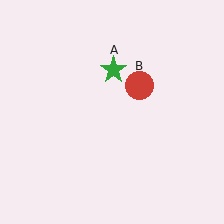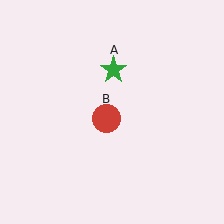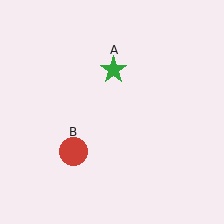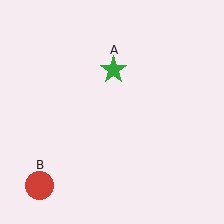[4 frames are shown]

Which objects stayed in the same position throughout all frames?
Green star (object A) remained stationary.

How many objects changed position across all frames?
1 object changed position: red circle (object B).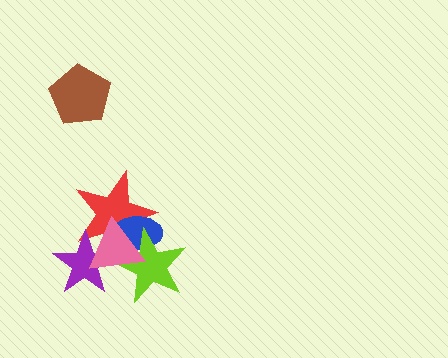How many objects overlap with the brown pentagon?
0 objects overlap with the brown pentagon.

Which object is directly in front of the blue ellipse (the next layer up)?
The lime star is directly in front of the blue ellipse.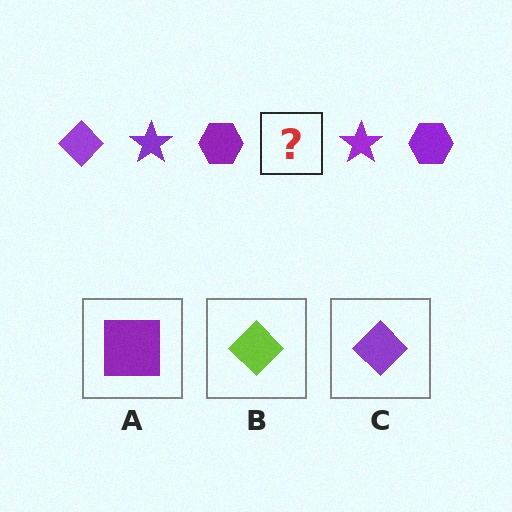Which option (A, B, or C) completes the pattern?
C.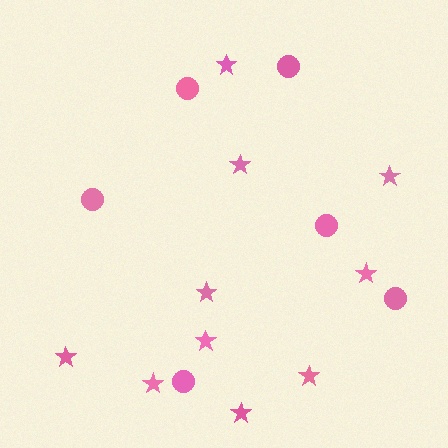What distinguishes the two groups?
There are 2 groups: one group of circles (6) and one group of stars (10).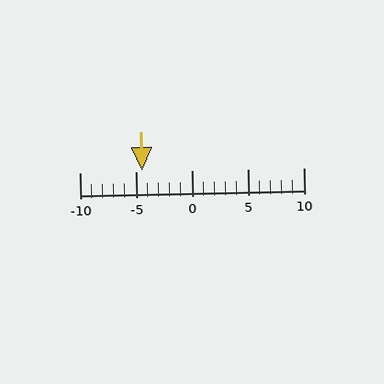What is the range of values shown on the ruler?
The ruler shows values from -10 to 10.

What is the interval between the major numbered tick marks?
The major tick marks are spaced 5 units apart.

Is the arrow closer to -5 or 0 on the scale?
The arrow is closer to -5.